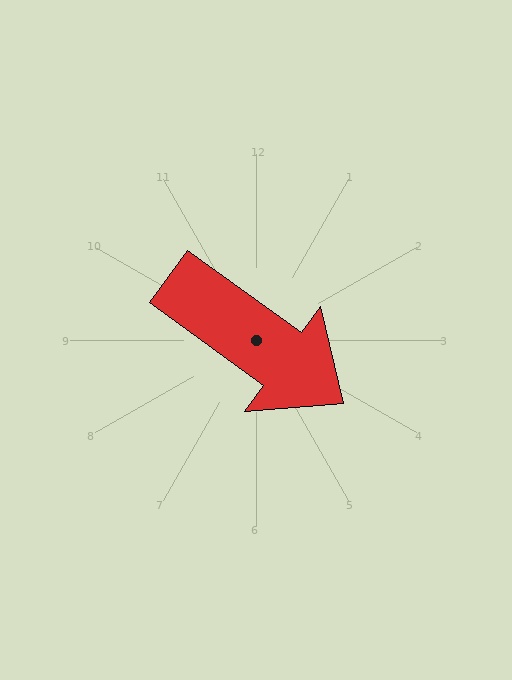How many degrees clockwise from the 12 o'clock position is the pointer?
Approximately 126 degrees.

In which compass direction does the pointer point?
Southeast.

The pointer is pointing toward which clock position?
Roughly 4 o'clock.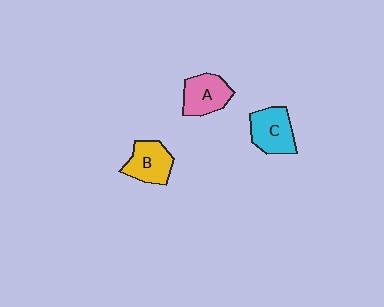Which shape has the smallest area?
Shape B (yellow).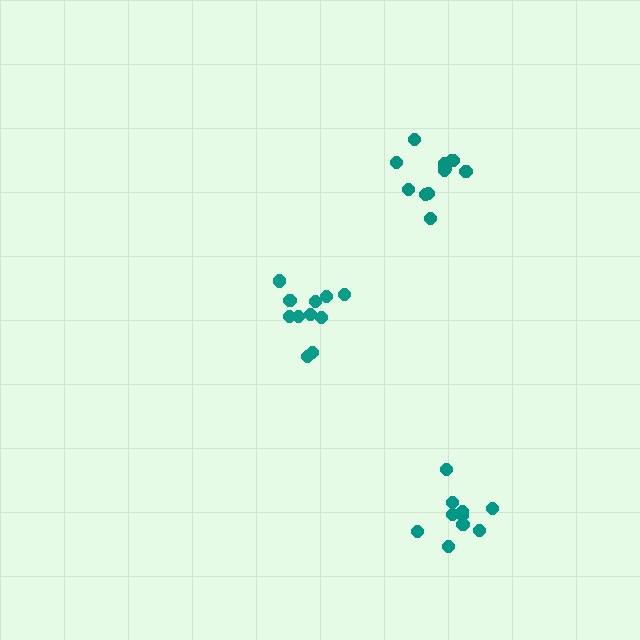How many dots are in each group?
Group 1: 12 dots, Group 2: 11 dots, Group 3: 10 dots (33 total).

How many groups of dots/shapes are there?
There are 3 groups.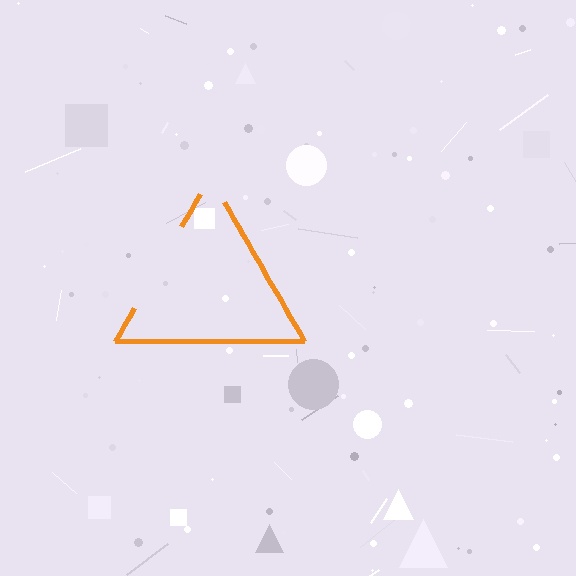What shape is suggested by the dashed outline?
The dashed outline suggests a triangle.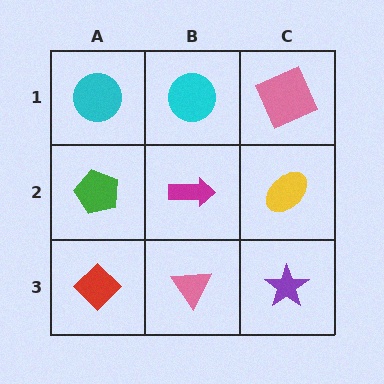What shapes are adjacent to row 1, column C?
A yellow ellipse (row 2, column C), a cyan circle (row 1, column B).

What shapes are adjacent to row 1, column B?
A magenta arrow (row 2, column B), a cyan circle (row 1, column A), a pink square (row 1, column C).